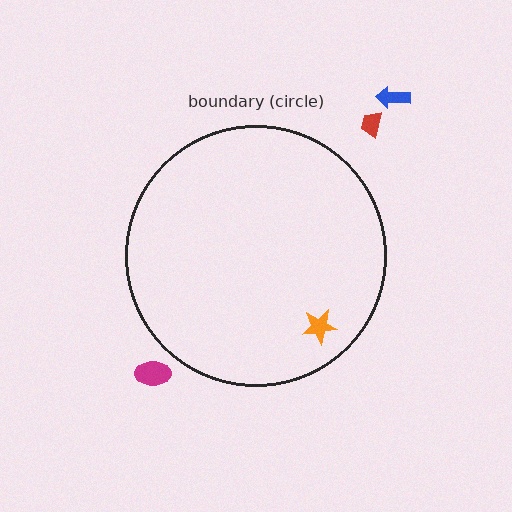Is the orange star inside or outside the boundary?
Inside.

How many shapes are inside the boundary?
1 inside, 3 outside.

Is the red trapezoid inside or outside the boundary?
Outside.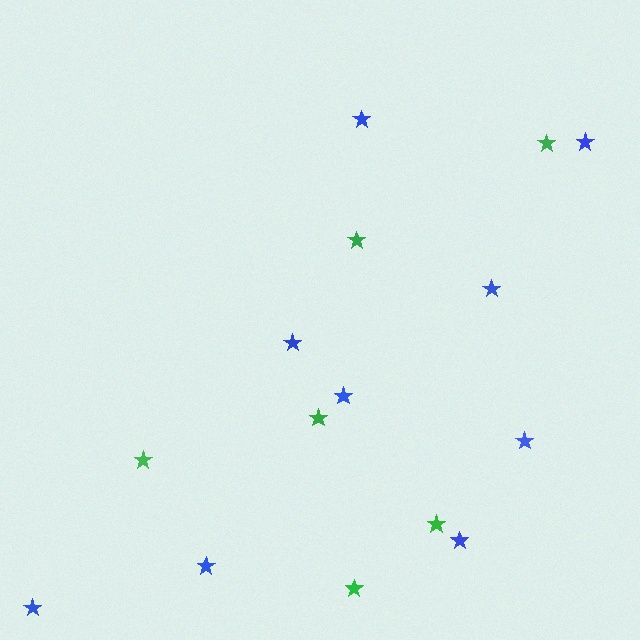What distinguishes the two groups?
There are 2 groups: one group of green stars (6) and one group of blue stars (9).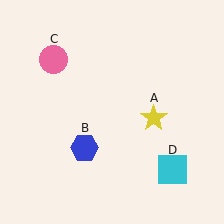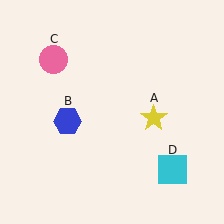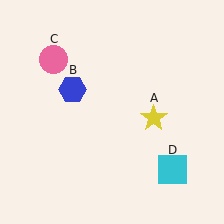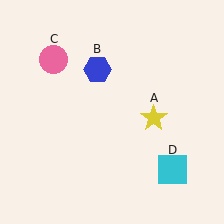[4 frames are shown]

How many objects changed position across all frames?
1 object changed position: blue hexagon (object B).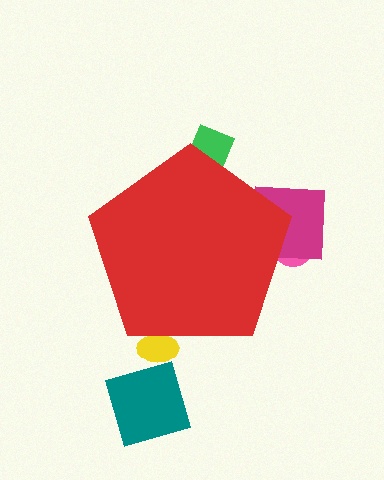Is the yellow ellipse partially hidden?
Yes, the yellow ellipse is partially hidden behind the red pentagon.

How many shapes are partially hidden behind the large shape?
4 shapes are partially hidden.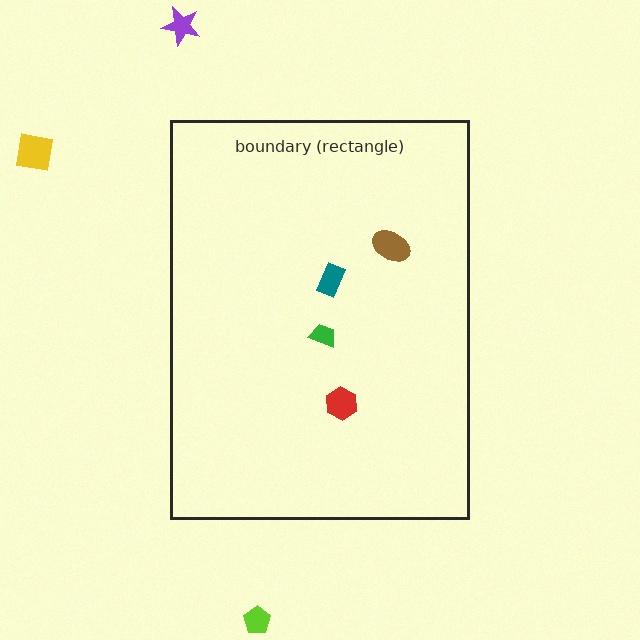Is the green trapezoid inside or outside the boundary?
Inside.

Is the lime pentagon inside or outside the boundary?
Outside.